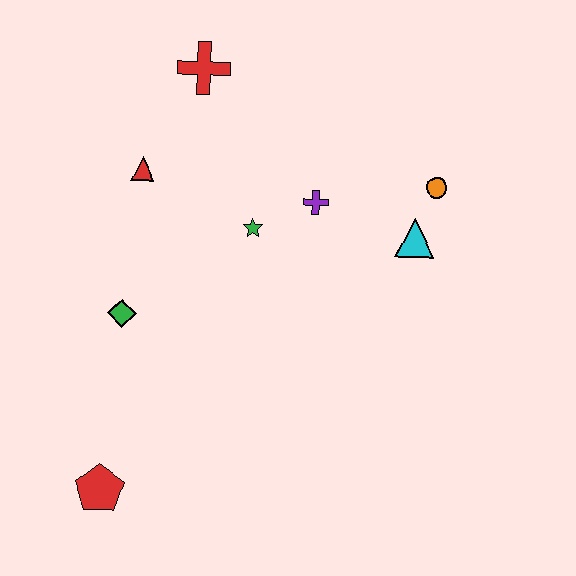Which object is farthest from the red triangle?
The red pentagon is farthest from the red triangle.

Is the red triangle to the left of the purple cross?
Yes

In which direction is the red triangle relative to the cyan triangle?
The red triangle is to the left of the cyan triangle.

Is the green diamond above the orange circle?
No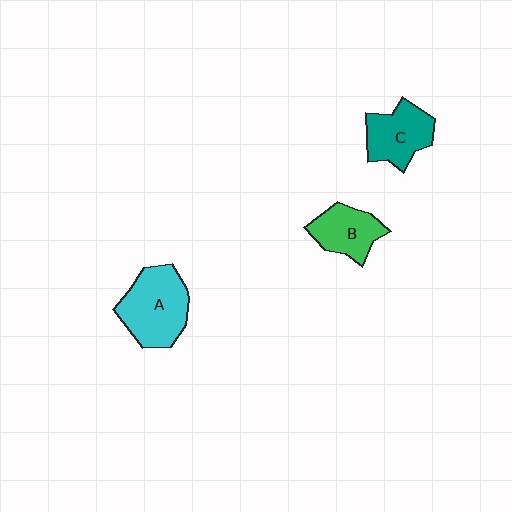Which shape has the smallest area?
Shape B (green).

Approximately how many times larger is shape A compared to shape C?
Approximately 1.3 times.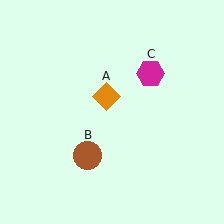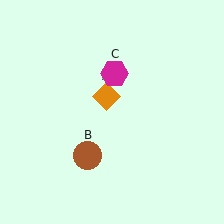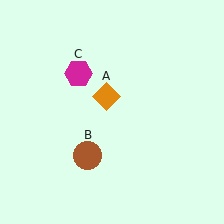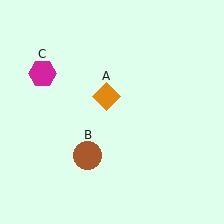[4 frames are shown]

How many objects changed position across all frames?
1 object changed position: magenta hexagon (object C).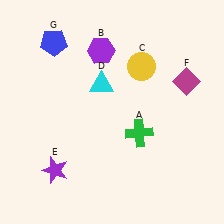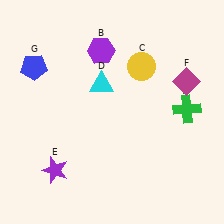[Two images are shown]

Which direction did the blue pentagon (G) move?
The blue pentagon (G) moved down.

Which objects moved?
The objects that moved are: the green cross (A), the blue pentagon (G).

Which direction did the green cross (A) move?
The green cross (A) moved right.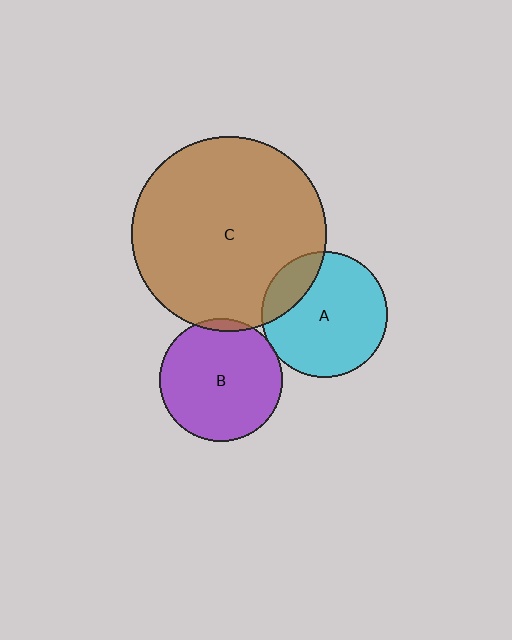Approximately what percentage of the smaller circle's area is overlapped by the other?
Approximately 5%.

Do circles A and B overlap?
Yes.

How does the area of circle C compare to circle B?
Approximately 2.5 times.